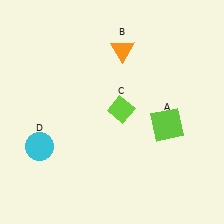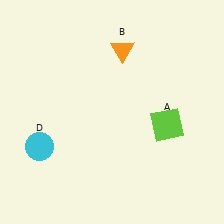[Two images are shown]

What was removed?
The lime diamond (C) was removed in Image 2.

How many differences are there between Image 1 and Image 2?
There is 1 difference between the two images.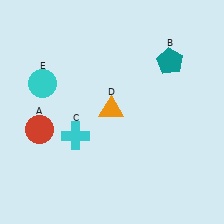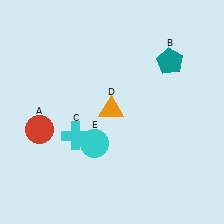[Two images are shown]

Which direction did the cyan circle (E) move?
The cyan circle (E) moved down.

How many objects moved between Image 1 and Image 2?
1 object moved between the two images.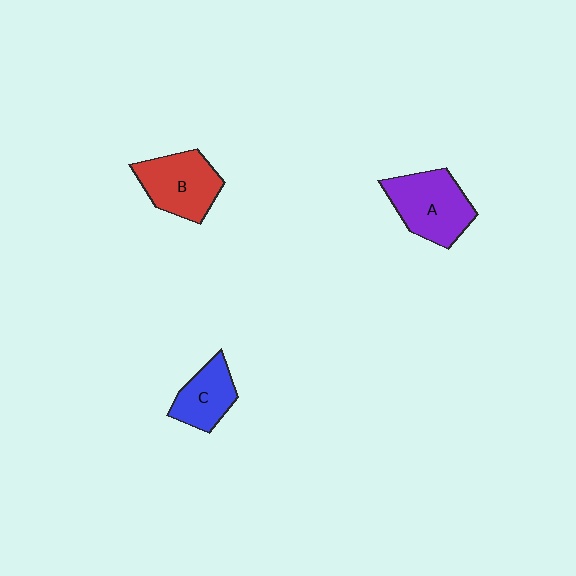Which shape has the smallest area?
Shape C (blue).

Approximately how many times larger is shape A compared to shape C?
Approximately 1.5 times.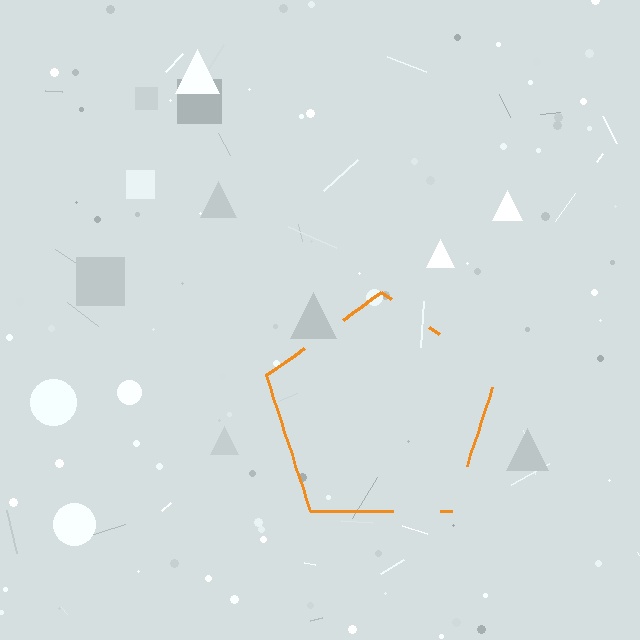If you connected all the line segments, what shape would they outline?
They would outline a pentagon.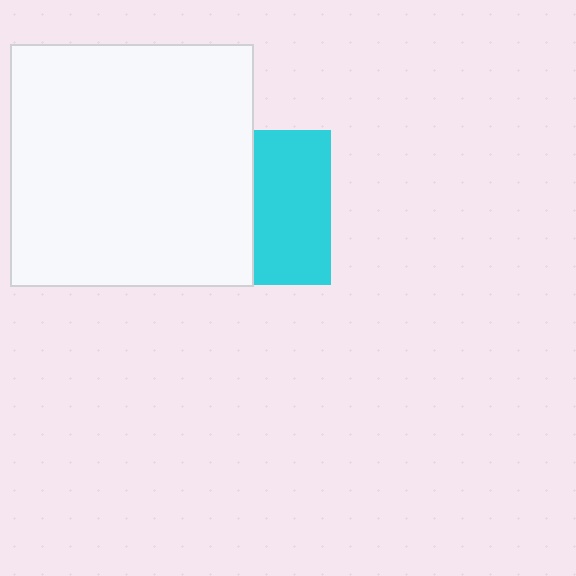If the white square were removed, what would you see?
You would see the complete cyan square.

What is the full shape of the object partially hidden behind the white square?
The partially hidden object is a cyan square.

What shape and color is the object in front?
The object in front is a white square.